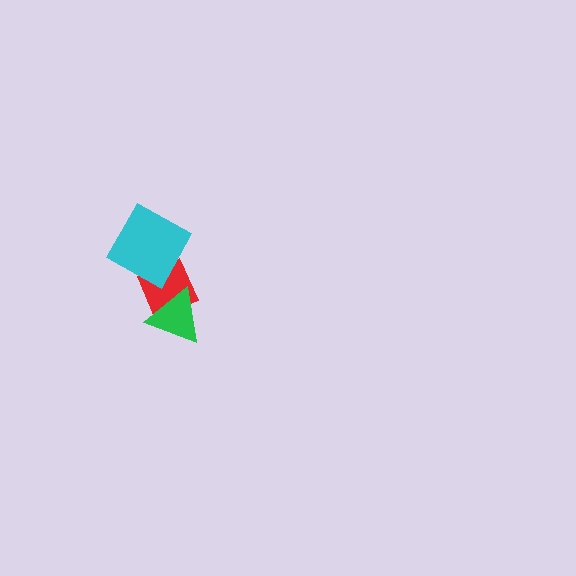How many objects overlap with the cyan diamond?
1 object overlaps with the cyan diamond.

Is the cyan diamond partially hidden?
No, no other shape covers it.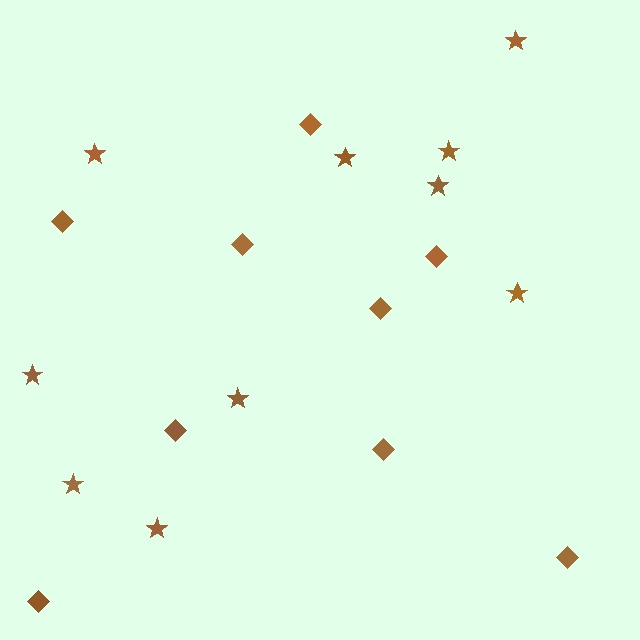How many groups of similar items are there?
There are 2 groups: one group of stars (10) and one group of diamonds (9).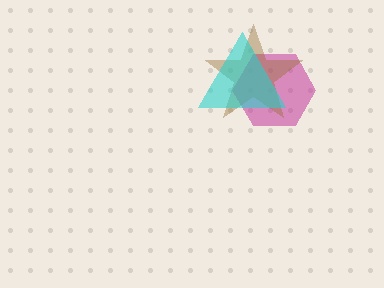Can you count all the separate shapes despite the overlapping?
Yes, there are 3 separate shapes.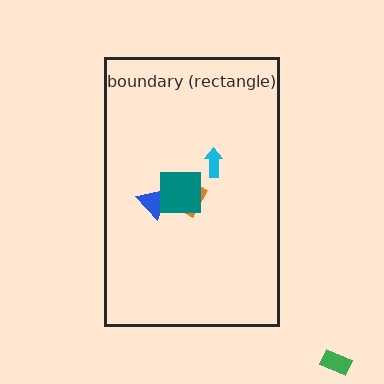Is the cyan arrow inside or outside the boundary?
Inside.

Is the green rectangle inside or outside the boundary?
Outside.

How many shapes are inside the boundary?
4 inside, 1 outside.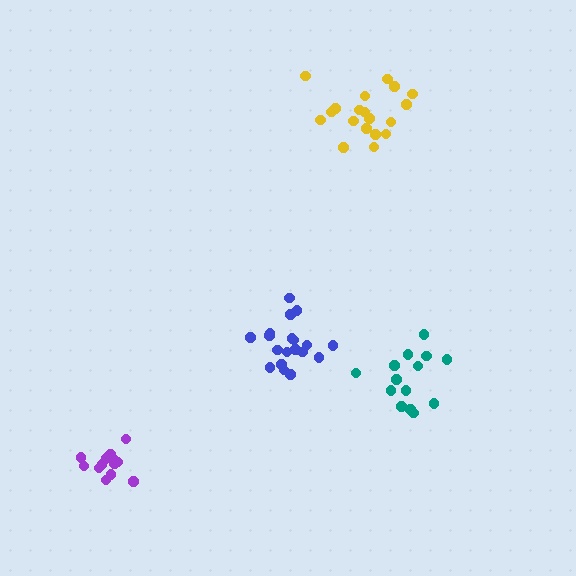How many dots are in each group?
Group 1: 19 dots, Group 2: 19 dots, Group 3: 14 dots, Group 4: 14 dots (66 total).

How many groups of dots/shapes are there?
There are 4 groups.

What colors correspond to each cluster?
The clusters are colored: blue, yellow, teal, purple.